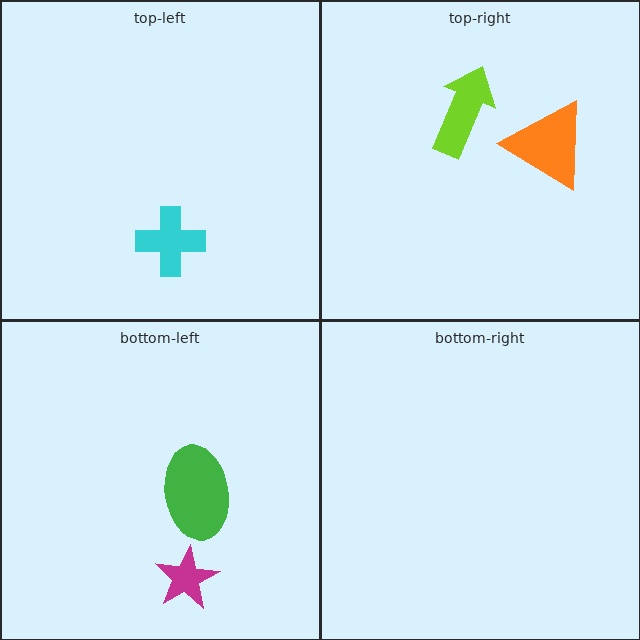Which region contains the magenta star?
The bottom-left region.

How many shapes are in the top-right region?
2.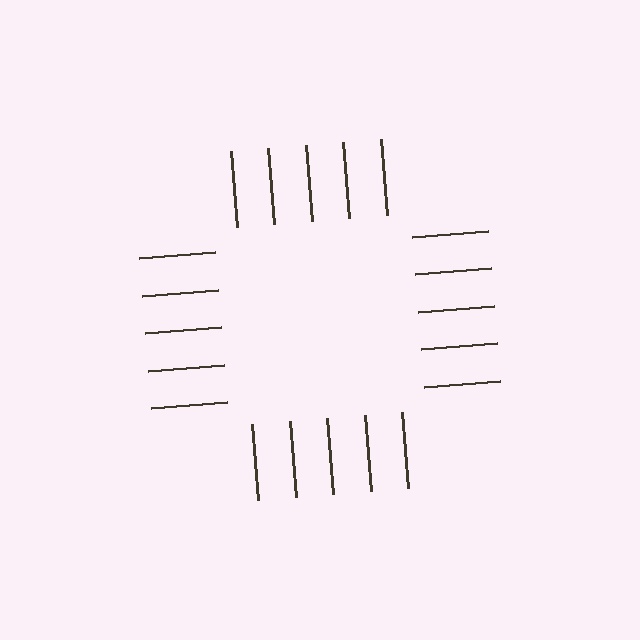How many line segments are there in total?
20 — 5 along each of the 4 edges.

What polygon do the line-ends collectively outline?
An illusory square — the line segments terminate on its edges but no continuous stroke is drawn.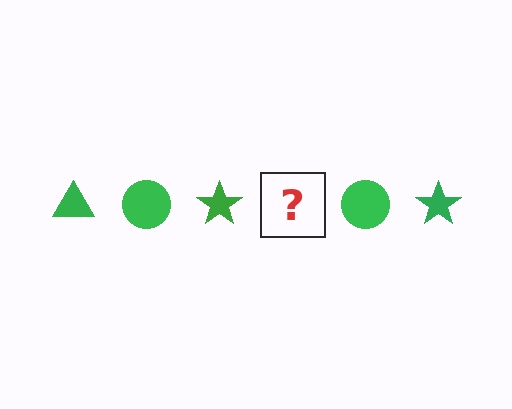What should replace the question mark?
The question mark should be replaced with a green triangle.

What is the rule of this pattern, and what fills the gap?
The rule is that the pattern cycles through triangle, circle, star shapes in green. The gap should be filled with a green triangle.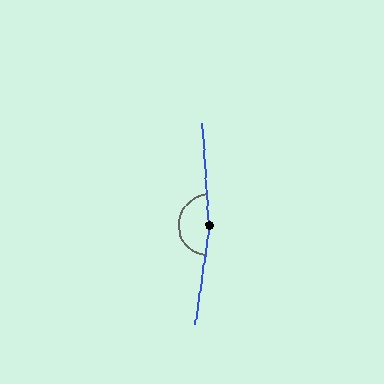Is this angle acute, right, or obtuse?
It is obtuse.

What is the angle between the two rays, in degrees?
Approximately 168 degrees.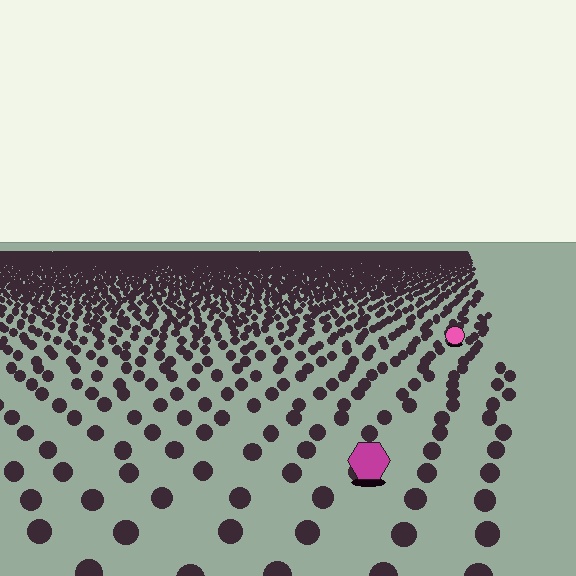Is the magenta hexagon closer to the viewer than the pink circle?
Yes. The magenta hexagon is closer — you can tell from the texture gradient: the ground texture is coarser near it.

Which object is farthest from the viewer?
The pink circle is farthest from the viewer. It appears smaller and the ground texture around it is denser.